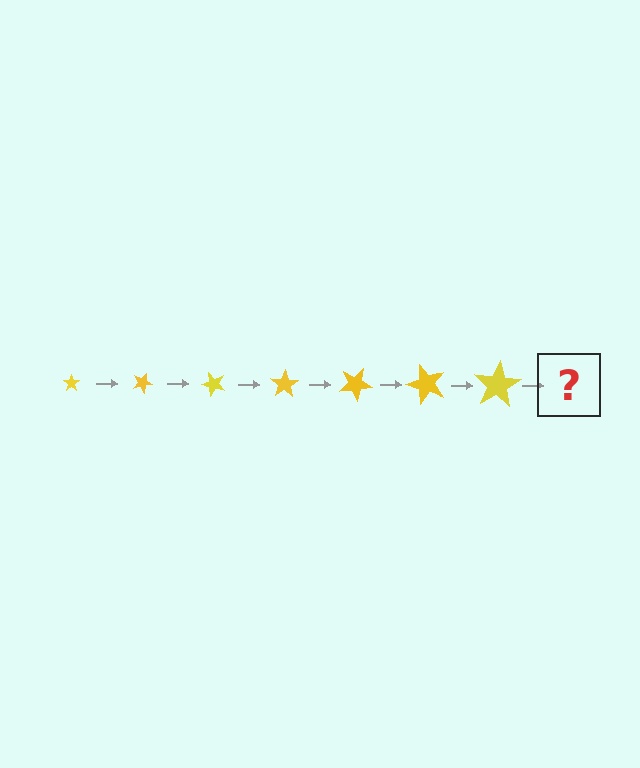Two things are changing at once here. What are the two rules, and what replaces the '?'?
The two rules are that the star grows larger each step and it rotates 25 degrees each step. The '?' should be a star, larger than the previous one and rotated 175 degrees from the start.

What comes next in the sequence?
The next element should be a star, larger than the previous one and rotated 175 degrees from the start.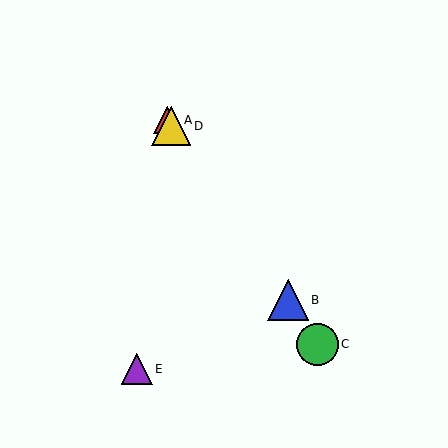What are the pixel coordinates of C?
Object C is at (318, 344).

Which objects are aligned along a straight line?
Objects A, B, C, D are aligned along a straight line.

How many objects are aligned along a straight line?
4 objects (A, B, C, D) are aligned along a straight line.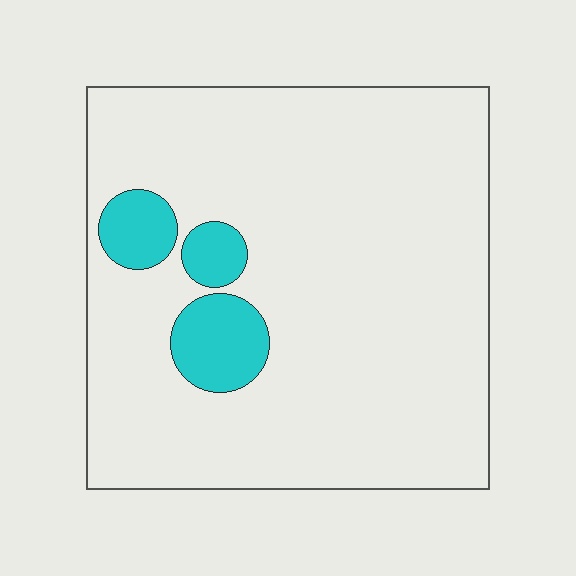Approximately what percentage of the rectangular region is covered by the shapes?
Approximately 10%.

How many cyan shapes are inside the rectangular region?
3.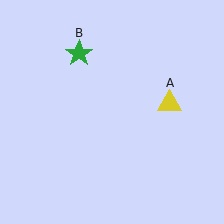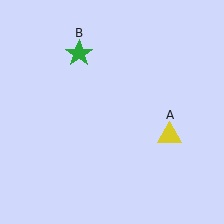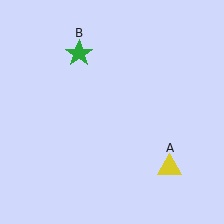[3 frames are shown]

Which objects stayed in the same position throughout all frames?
Green star (object B) remained stationary.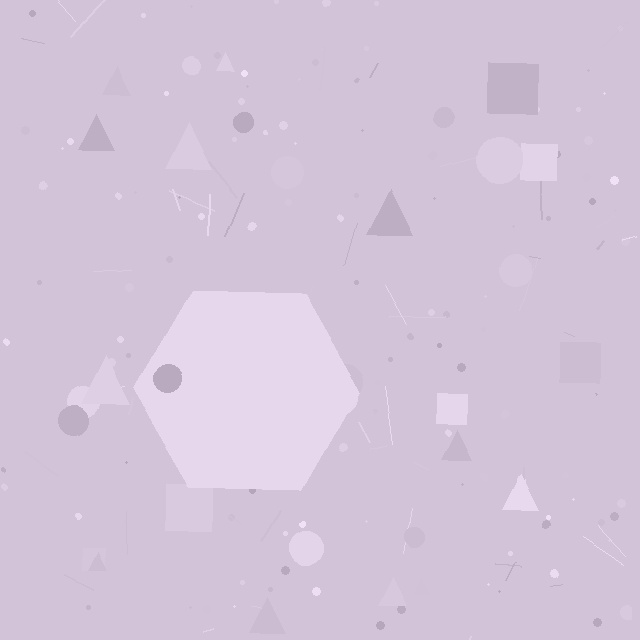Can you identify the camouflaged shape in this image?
The camouflaged shape is a hexagon.